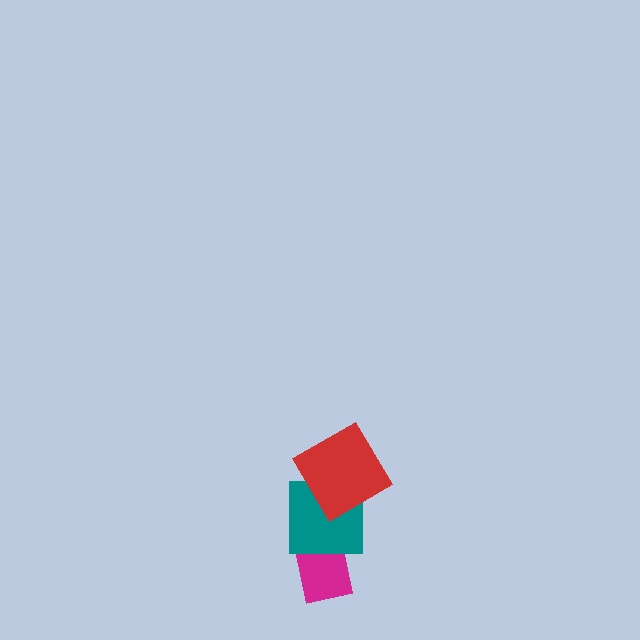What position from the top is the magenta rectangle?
The magenta rectangle is 3rd from the top.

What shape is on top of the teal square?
The red diamond is on top of the teal square.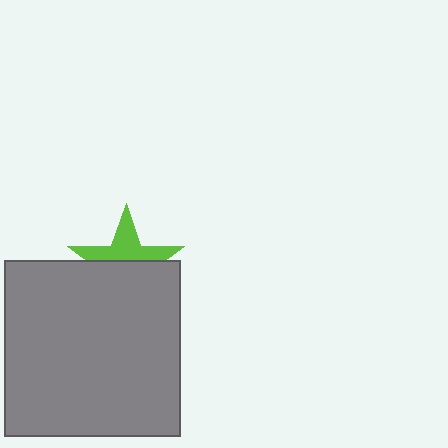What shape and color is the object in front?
The object in front is a gray rectangle.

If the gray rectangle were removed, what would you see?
You would see the complete lime star.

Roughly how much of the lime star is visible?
About half of it is visible (roughly 45%).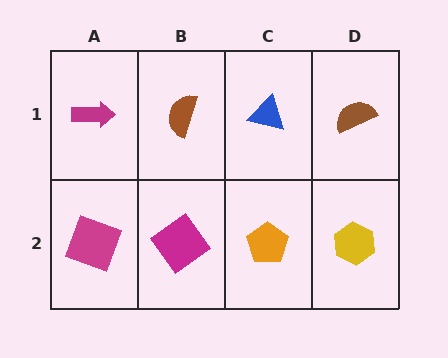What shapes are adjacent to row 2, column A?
A magenta arrow (row 1, column A), a magenta diamond (row 2, column B).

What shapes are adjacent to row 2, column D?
A brown semicircle (row 1, column D), an orange pentagon (row 2, column C).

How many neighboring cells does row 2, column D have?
2.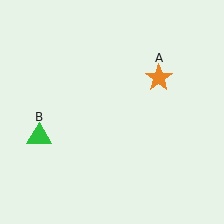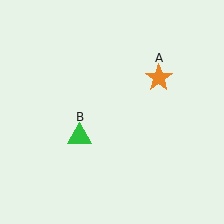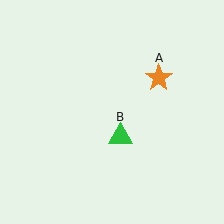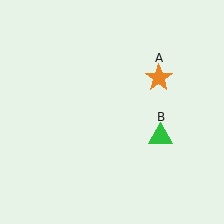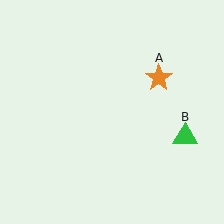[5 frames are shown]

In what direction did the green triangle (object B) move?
The green triangle (object B) moved right.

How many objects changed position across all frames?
1 object changed position: green triangle (object B).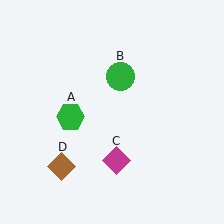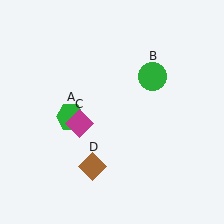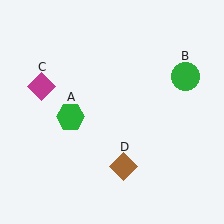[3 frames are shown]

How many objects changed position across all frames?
3 objects changed position: green circle (object B), magenta diamond (object C), brown diamond (object D).